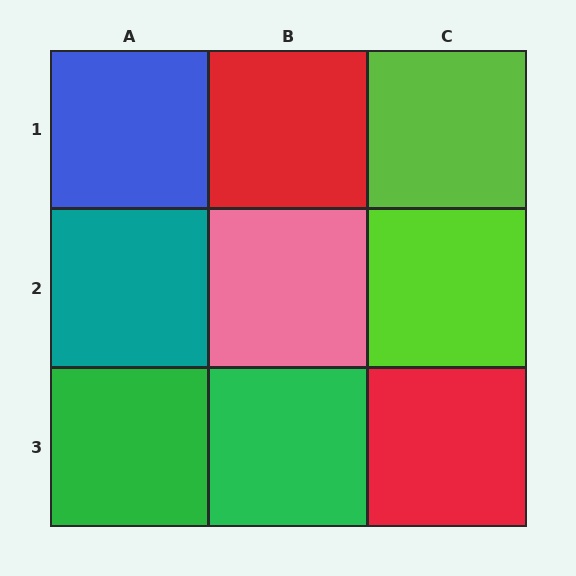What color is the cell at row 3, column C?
Red.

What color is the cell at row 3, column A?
Green.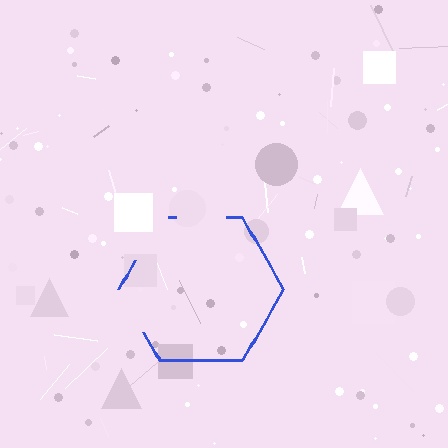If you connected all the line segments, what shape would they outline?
They would outline a hexagon.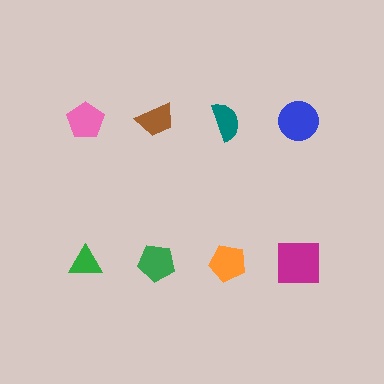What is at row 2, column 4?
A magenta square.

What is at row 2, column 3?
An orange pentagon.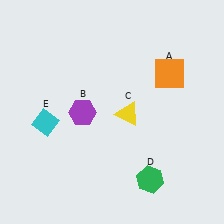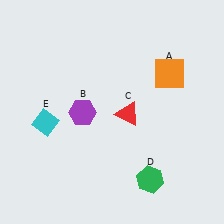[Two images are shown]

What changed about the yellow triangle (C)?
In Image 1, C is yellow. In Image 2, it changed to red.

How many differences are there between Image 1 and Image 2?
There is 1 difference between the two images.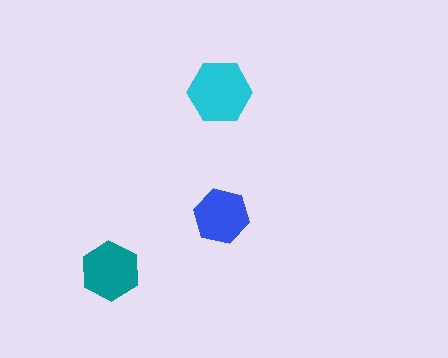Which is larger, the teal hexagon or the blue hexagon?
The teal one.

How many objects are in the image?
There are 3 objects in the image.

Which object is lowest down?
The teal hexagon is bottommost.